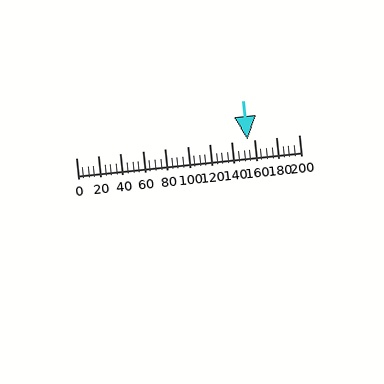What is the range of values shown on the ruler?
The ruler shows values from 0 to 200.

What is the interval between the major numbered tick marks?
The major tick marks are spaced 20 units apart.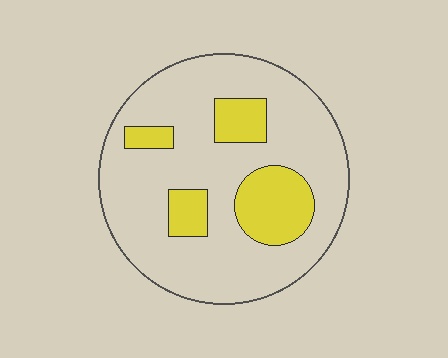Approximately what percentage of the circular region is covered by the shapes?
Approximately 20%.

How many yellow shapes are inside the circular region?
4.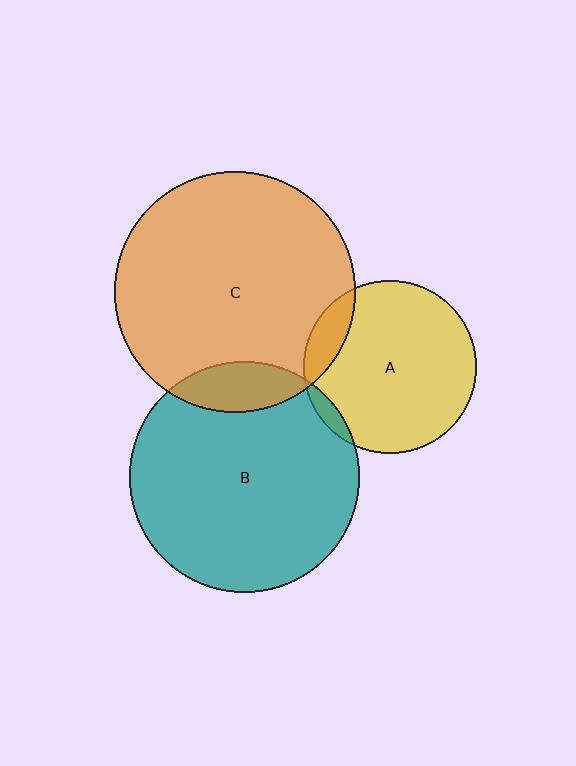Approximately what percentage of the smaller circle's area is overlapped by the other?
Approximately 10%.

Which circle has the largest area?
Circle C (orange).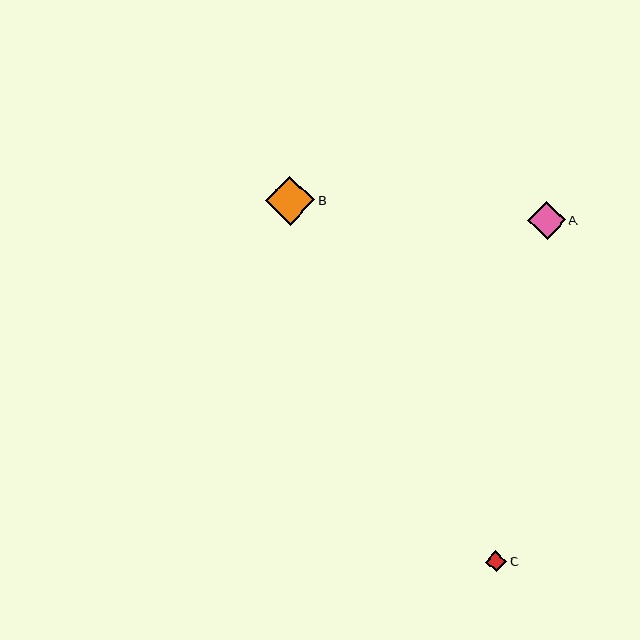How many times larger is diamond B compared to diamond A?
Diamond B is approximately 1.3 times the size of diamond A.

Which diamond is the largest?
Diamond B is the largest with a size of approximately 49 pixels.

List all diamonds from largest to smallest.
From largest to smallest: B, A, C.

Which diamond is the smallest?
Diamond C is the smallest with a size of approximately 22 pixels.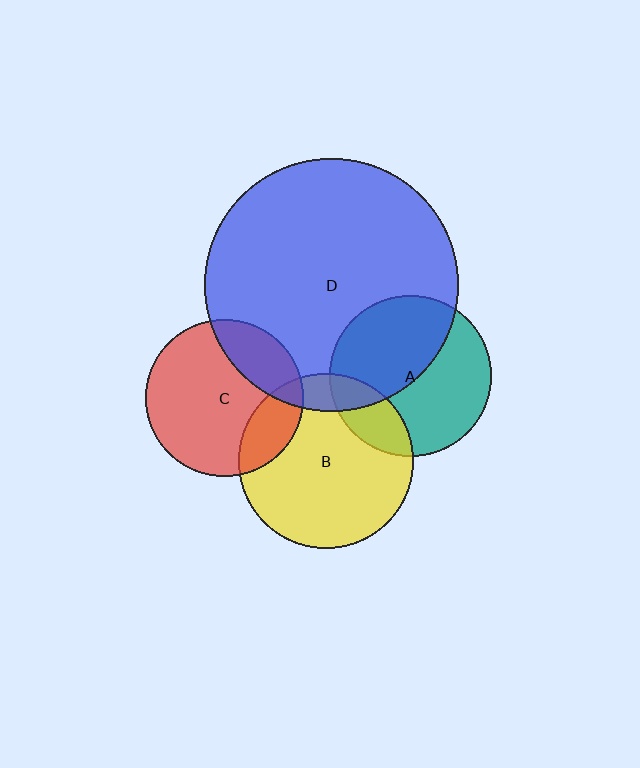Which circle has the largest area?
Circle D (blue).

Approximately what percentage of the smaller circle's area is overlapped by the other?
Approximately 15%.